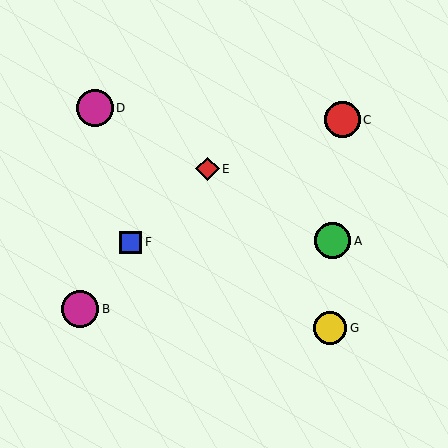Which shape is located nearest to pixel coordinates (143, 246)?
The blue square (labeled F) at (131, 242) is nearest to that location.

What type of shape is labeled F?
Shape F is a blue square.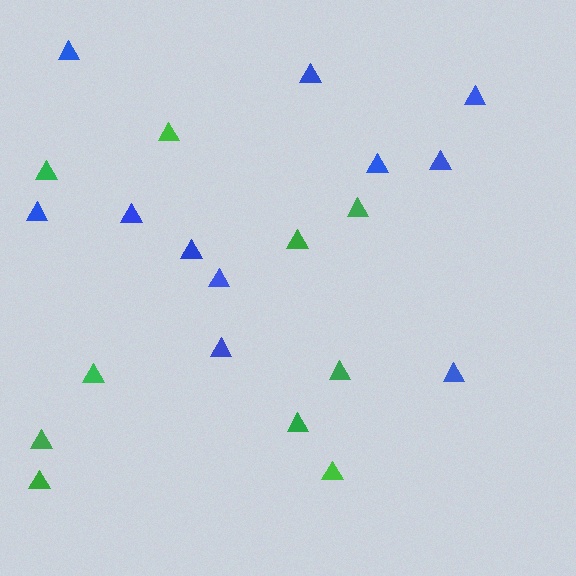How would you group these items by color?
There are 2 groups: one group of blue triangles (11) and one group of green triangles (10).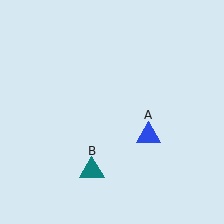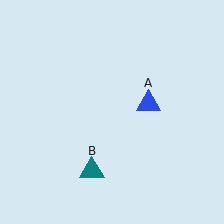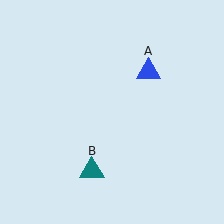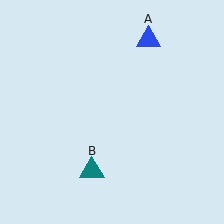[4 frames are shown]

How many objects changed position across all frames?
1 object changed position: blue triangle (object A).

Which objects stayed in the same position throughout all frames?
Teal triangle (object B) remained stationary.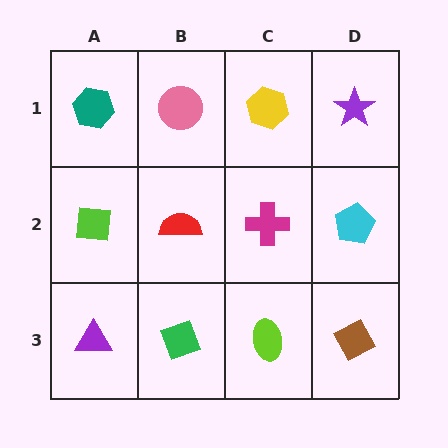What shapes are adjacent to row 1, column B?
A red semicircle (row 2, column B), a teal hexagon (row 1, column A), a yellow hexagon (row 1, column C).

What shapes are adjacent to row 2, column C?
A yellow hexagon (row 1, column C), a lime ellipse (row 3, column C), a red semicircle (row 2, column B), a cyan pentagon (row 2, column D).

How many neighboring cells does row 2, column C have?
4.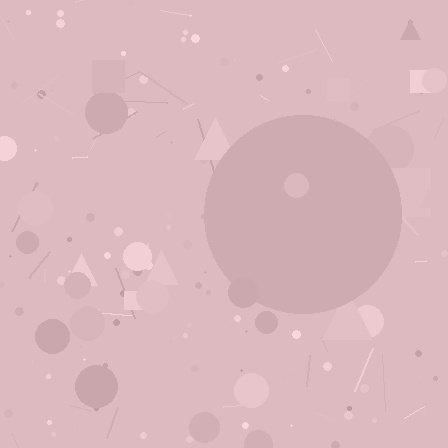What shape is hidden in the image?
A circle is hidden in the image.